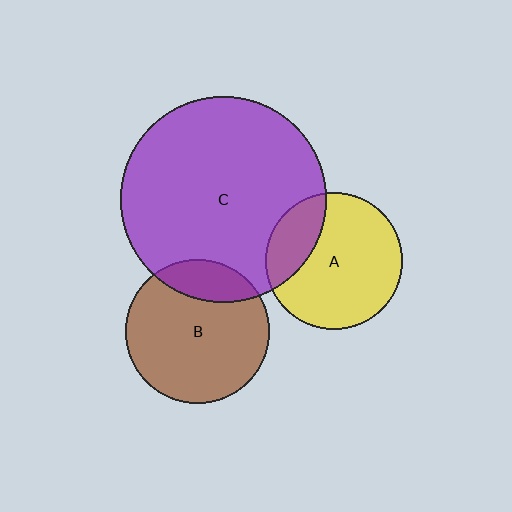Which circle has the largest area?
Circle C (purple).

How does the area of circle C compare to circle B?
Approximately 2.0 times.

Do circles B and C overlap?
Yes.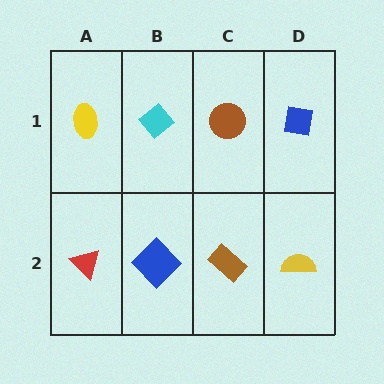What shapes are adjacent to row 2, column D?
A blue square (row 1, column D), a brown rectangle (row 2, column C).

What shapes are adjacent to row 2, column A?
A yellow ellipse (row 1, column A), a blue diamond (row 2, column B).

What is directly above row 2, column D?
A blue square.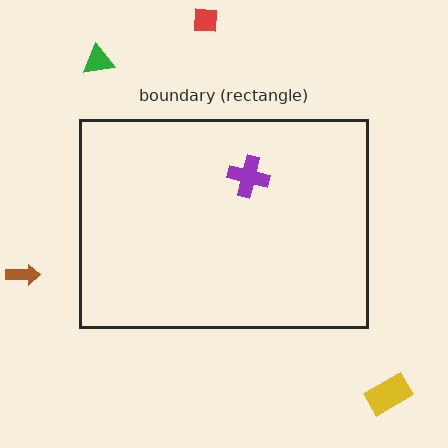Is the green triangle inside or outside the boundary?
Outside.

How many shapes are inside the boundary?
1 inside, 4 outside.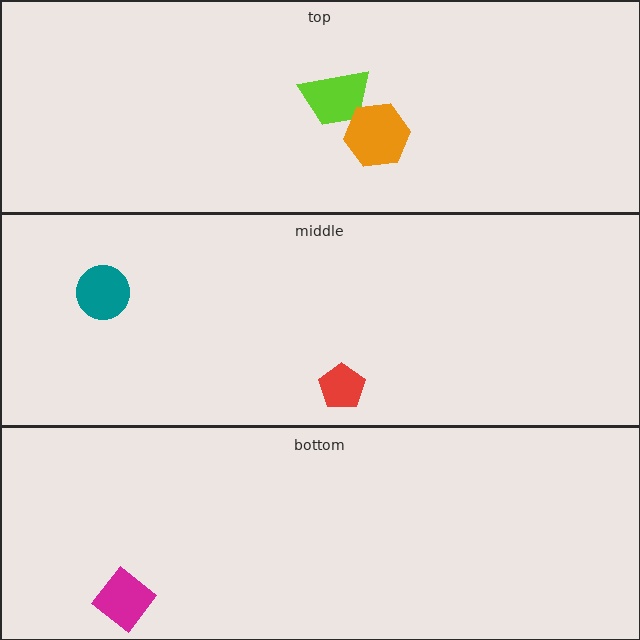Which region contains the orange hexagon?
The top region.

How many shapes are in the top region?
2.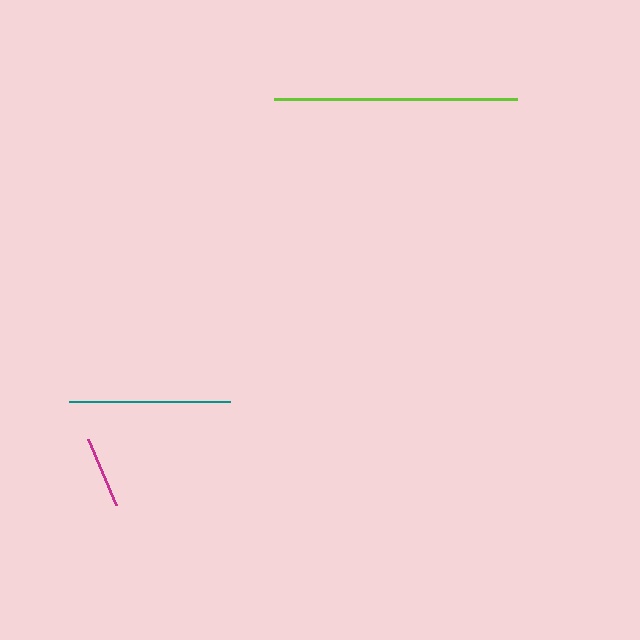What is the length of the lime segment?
The lime segment is approximately 243 pixels long.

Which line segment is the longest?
The lime line is the longest at approximately 243 pixels.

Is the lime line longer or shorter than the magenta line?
The lime line is longer than the magenta line.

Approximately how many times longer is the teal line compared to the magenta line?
The teal line is approximately 2.3 times the length of the magenta line.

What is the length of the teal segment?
The teal segment is approximately 161 pixels long.